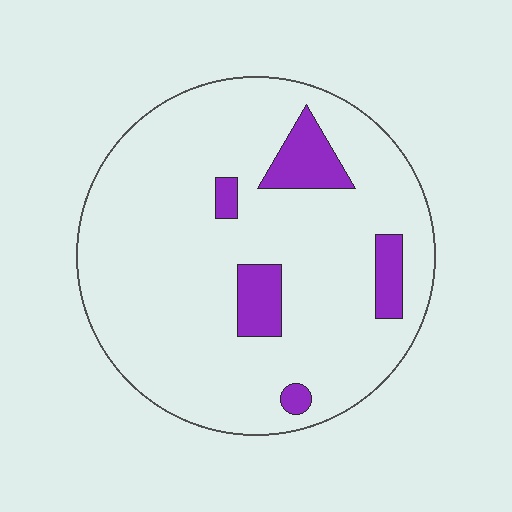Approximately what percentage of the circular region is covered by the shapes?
Approximately 10%.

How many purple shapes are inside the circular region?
5.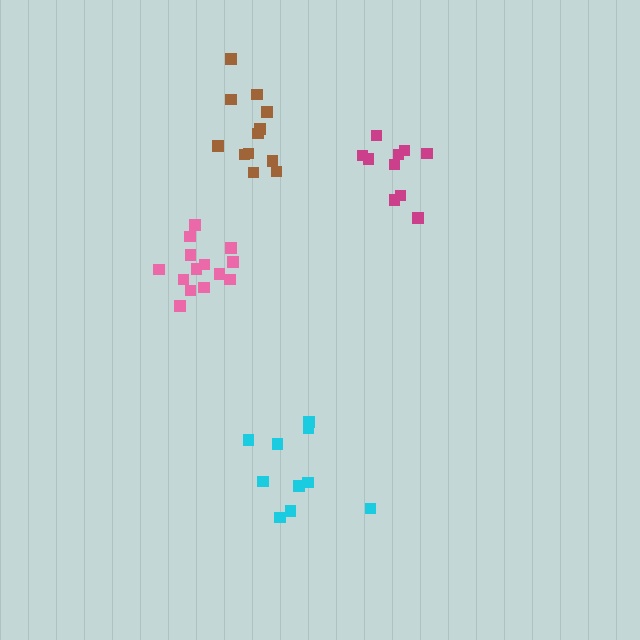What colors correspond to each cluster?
The clusters are colored: cyan, magenta, brown, pink.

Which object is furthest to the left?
The pink cluster is leftmost.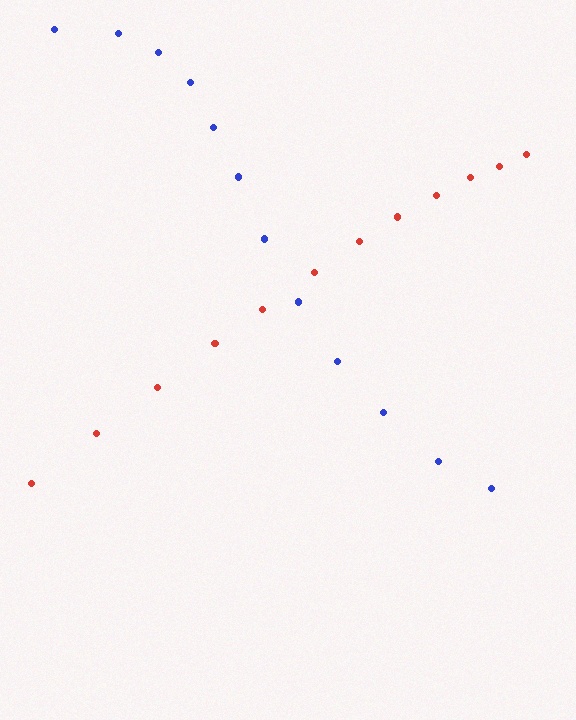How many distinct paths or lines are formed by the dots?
There are 2 distinct paths.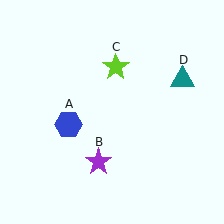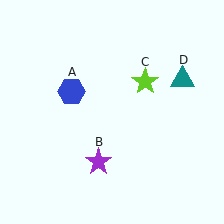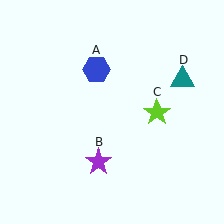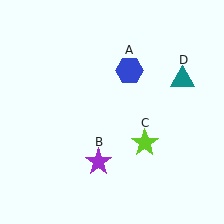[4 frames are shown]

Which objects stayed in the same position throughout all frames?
Purple star (object B) and teal triangle (object D) remained stationary.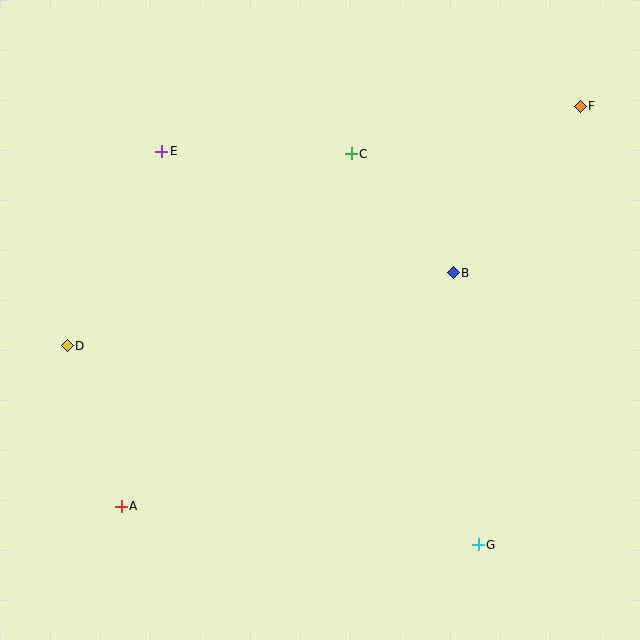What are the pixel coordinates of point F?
Point F is at (580, 106).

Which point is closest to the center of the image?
Point B at (453, 273) is closest to the center.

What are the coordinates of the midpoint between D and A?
The midpoint between D and A is at (94, 426).